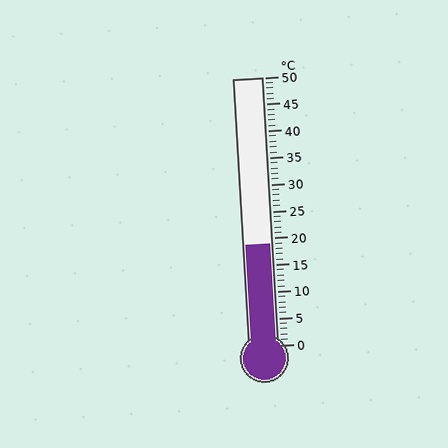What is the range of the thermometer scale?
The thermometer scale ranges from 0°C to 50°C.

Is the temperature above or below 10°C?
The temperature is above 10°C.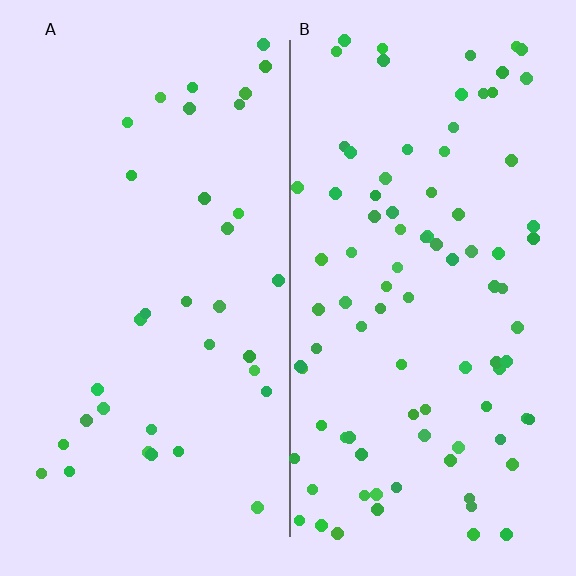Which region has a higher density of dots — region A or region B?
B (the right).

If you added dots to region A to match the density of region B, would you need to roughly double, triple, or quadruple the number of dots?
Approximately triple.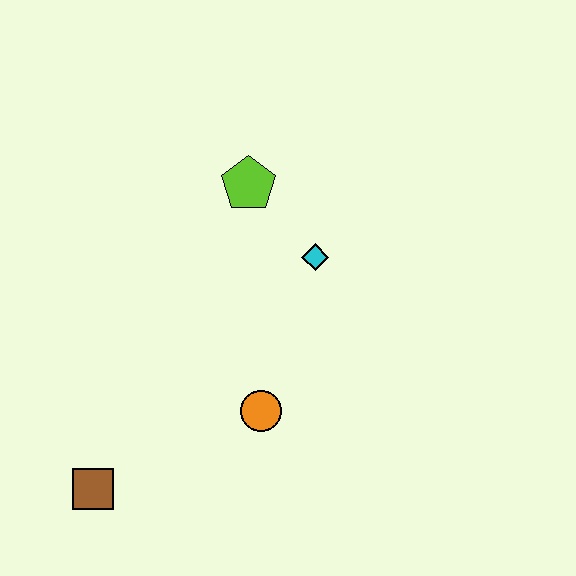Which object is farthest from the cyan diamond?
The brown square is farthest from the cyan diamond.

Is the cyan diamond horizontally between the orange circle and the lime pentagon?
No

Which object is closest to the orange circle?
The cyan diamond is closest to the orange circle.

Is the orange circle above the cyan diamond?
No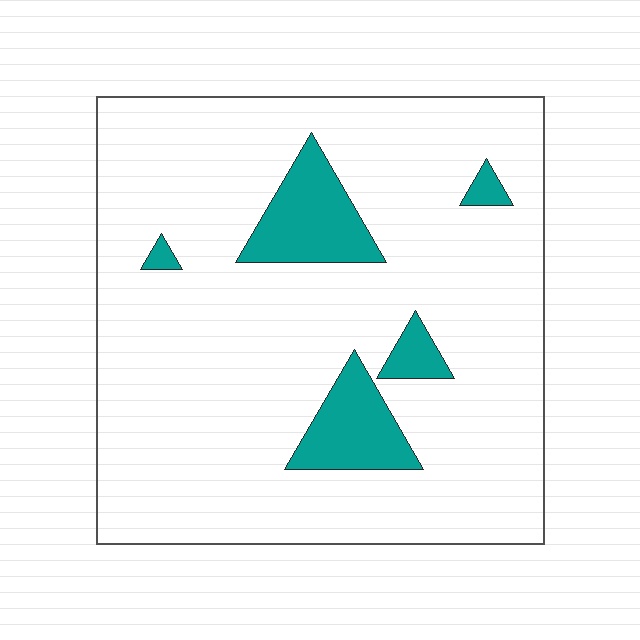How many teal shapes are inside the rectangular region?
5.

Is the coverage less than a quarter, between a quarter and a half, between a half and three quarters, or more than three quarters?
Less than a quarter.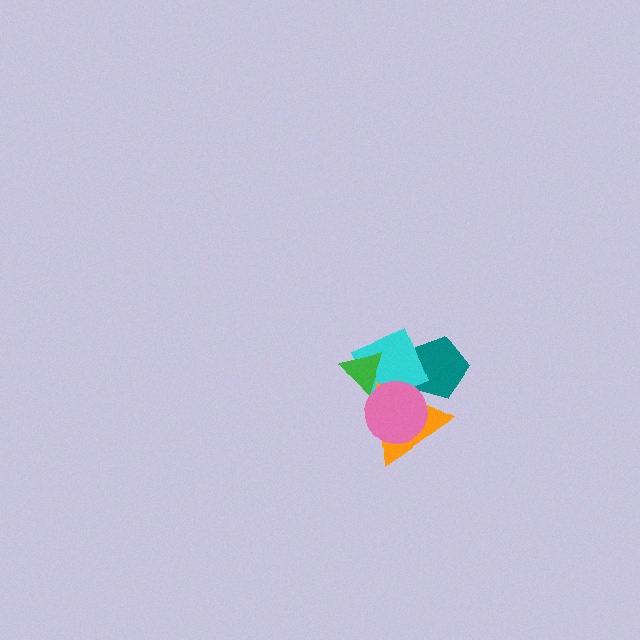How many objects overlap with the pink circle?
2 objects overlap with the pink circle.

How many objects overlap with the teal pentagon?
2 objects overlap with the teal pentagon.